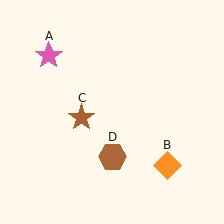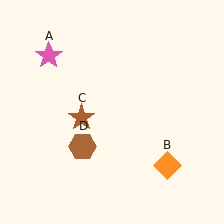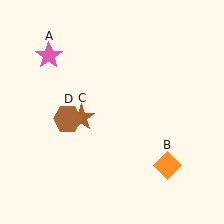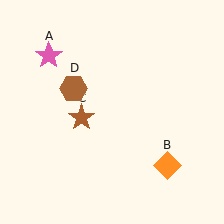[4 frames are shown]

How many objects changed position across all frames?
1 object changed position: brown hexagon (object D).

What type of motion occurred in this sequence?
The brown hexagon (object D) rotated clockwise around the center of the scene.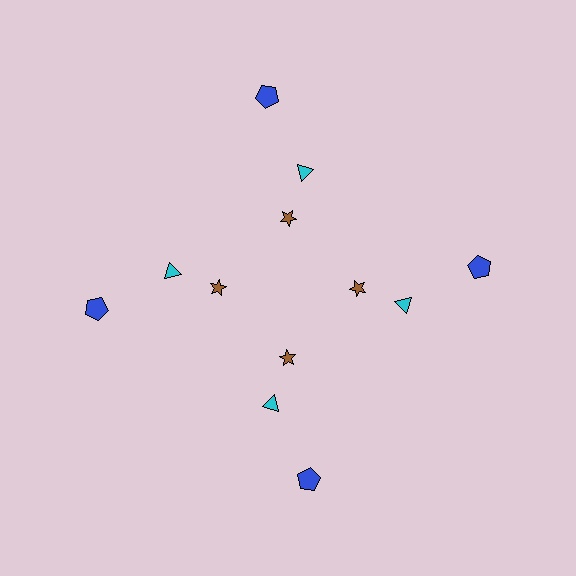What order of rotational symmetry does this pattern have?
This pattern has 4-fold rotational symmetry.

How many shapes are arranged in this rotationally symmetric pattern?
There are 12 shapes, arranged in 4 groups of 3.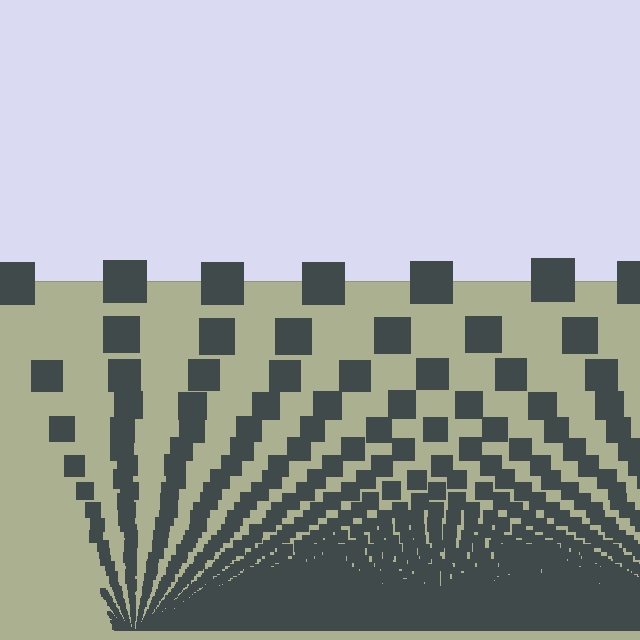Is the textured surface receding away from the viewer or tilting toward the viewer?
The surface appears to tilt toward the viewer. Texture elements get larger and sparser toward the top.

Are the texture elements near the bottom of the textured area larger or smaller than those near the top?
Smaller. The gradient is inverted — elements near the bottom are smaller and denser.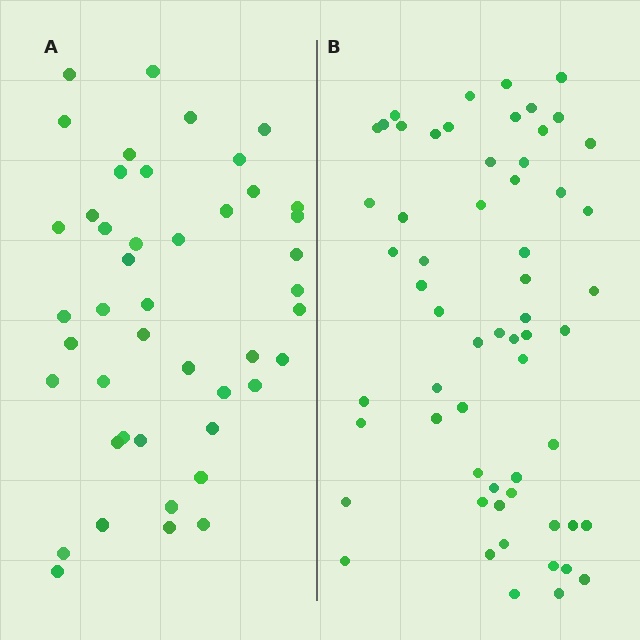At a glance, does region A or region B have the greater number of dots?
Region B (the right region) has more dots.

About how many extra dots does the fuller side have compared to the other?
Region B has approximately 15 more dots than region A.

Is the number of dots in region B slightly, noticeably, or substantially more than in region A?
Region B has noticeably more, but not dramatically so. The ratio is roughly 1.3 to 1.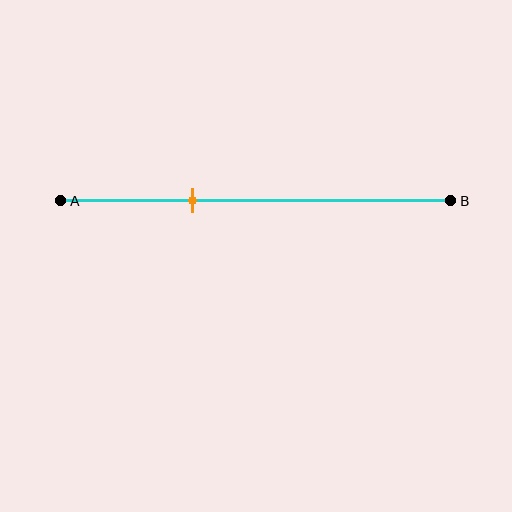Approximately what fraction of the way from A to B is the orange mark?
The orange mark is approximately 35% of the way from A to B.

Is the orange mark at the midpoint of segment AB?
No, the mark is at about 35% from A, not at the 50% midpoint.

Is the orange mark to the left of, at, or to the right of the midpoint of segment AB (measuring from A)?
The orange mark is to the left of the midpoint of segment AB.